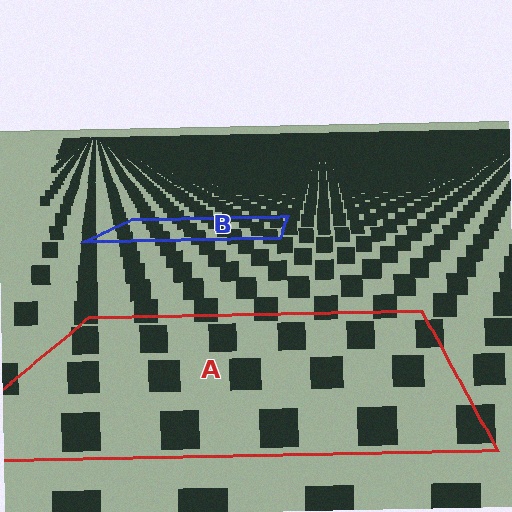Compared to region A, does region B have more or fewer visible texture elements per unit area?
Region B has more texture elements per unit area — they are packed more densely because it is farther away.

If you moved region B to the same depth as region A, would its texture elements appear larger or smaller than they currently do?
They would appear larger. At a closer depth, the same texture elements are projected at a bigger on-screen size.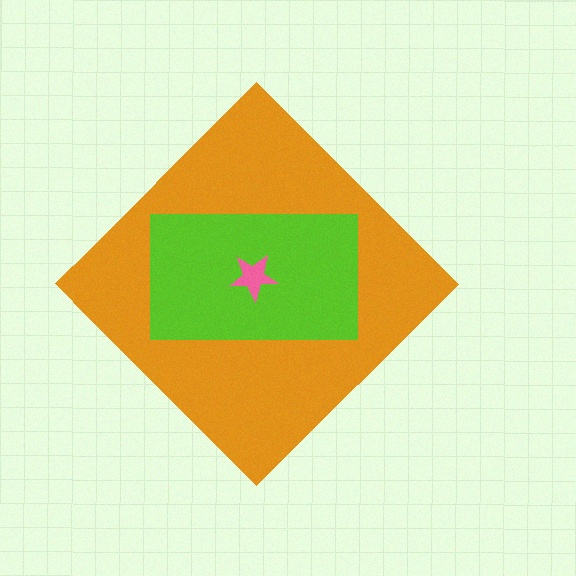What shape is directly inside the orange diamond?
The lime rectangle.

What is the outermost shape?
The orange diamond.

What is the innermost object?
The pink star.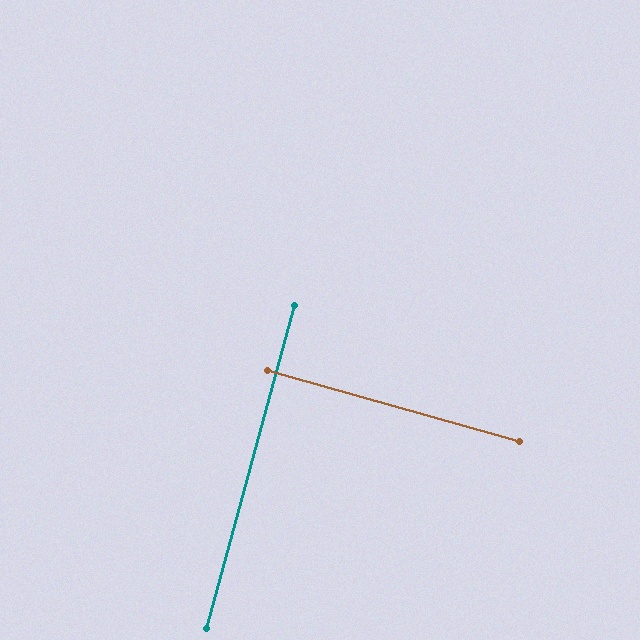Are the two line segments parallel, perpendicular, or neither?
Perpendicular — they meet at approximately 89°.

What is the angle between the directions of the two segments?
Approximately 89 degrees.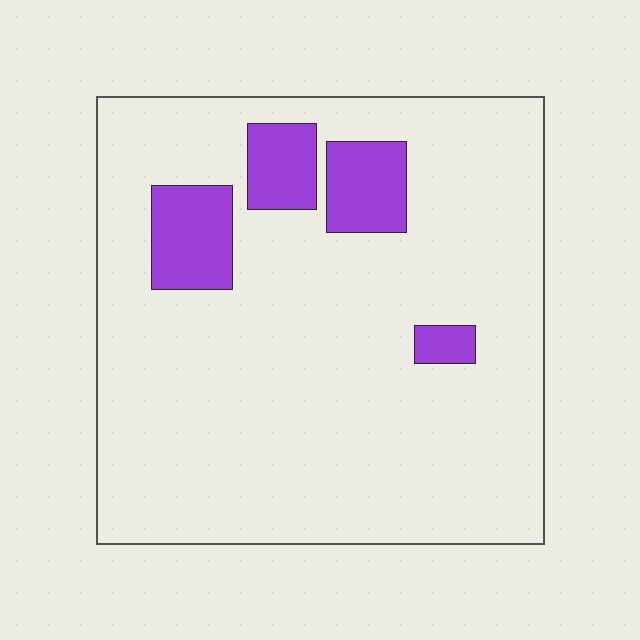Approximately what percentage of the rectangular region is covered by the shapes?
Approximately 10%.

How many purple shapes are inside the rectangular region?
4.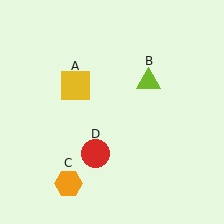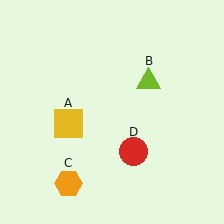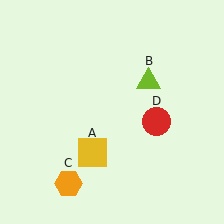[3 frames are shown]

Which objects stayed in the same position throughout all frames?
Lime triangle (object B) and orange hexagon (object C) remained stationary.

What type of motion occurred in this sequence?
The yellow square (object A), red circle (object D) rotated counterclockwise around the center of the scene.